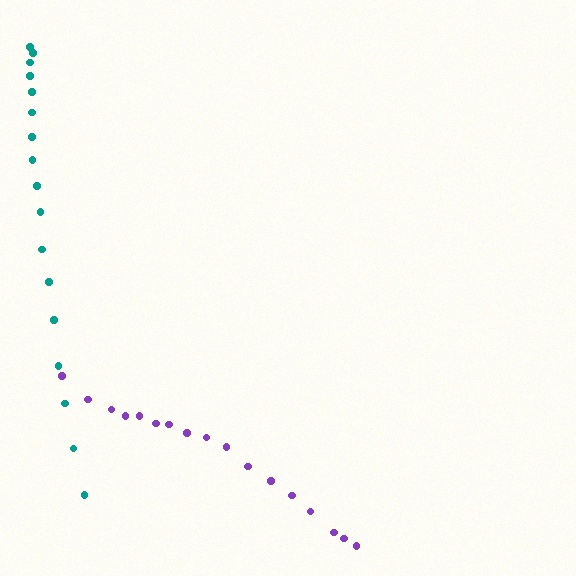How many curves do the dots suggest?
There are 2 distinct paths.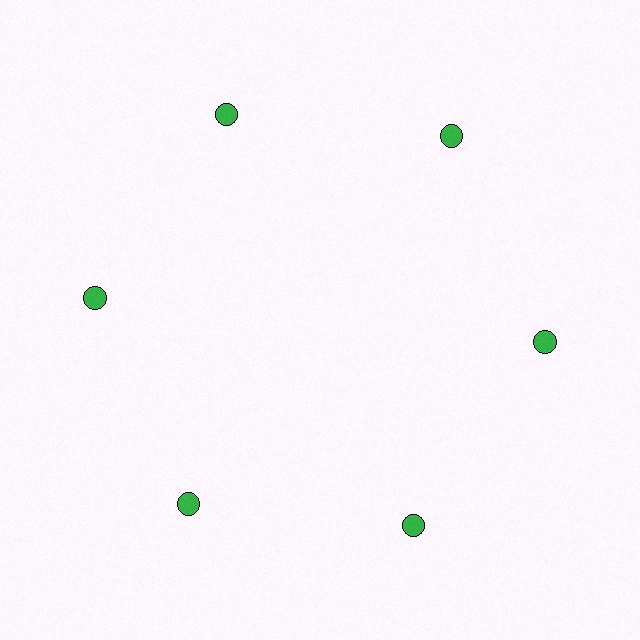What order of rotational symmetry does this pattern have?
This pattern has 6-fold rotational symmetry.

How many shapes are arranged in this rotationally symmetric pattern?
There are 6 shapes, arranged in 6 groups of 1.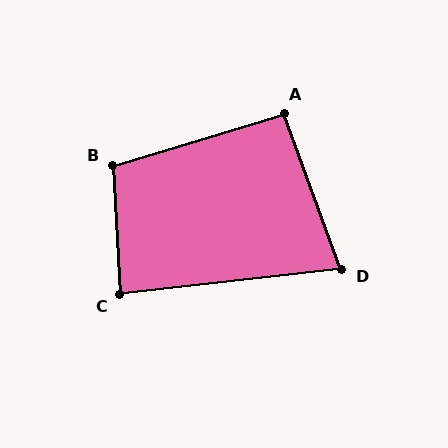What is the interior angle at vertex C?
Approximately 87 degrees (approximately right).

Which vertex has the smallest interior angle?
D, at approximately 77 degrees.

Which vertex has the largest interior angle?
B, at approximately 103 degrees.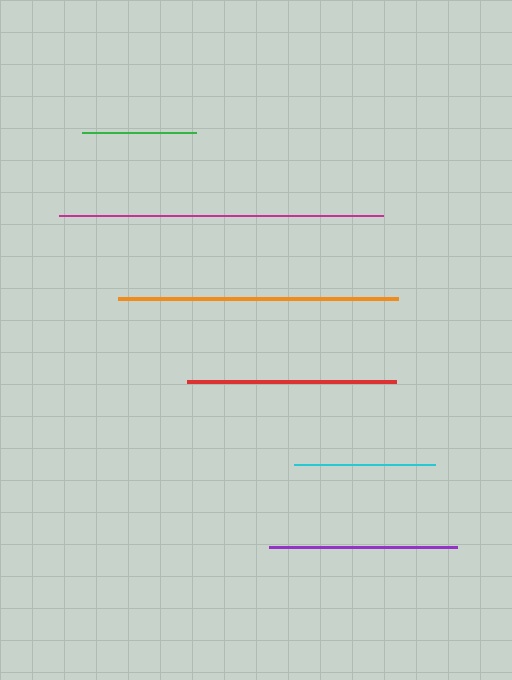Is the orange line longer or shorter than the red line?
The orange line is longer than the red line.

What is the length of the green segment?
The green segment is approximately 115 pixels long.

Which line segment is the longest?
The magenta line is the longest at approximately 324 pixels.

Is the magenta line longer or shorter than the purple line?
The magenta line is longer than the purple line.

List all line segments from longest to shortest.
From longest to shortest: magenta, orange, red, purple, cyan, green.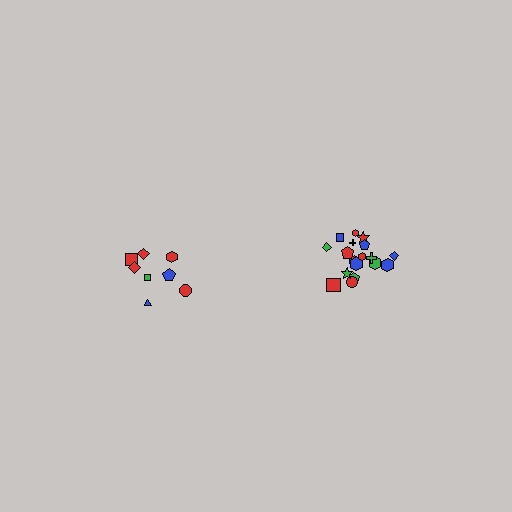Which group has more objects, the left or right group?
The right group.